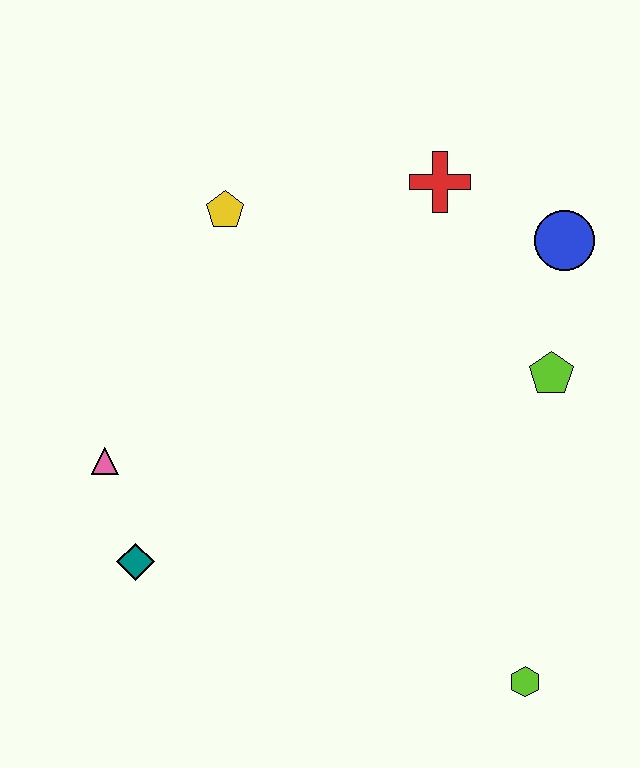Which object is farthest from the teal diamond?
The blue circle is farthest from the teal diamond.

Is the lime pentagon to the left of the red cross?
No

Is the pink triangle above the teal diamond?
Yes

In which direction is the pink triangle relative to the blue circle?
The pink triangle is to the left of the blue circle.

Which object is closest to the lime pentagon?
The blue circle is closest to the lime pentagon.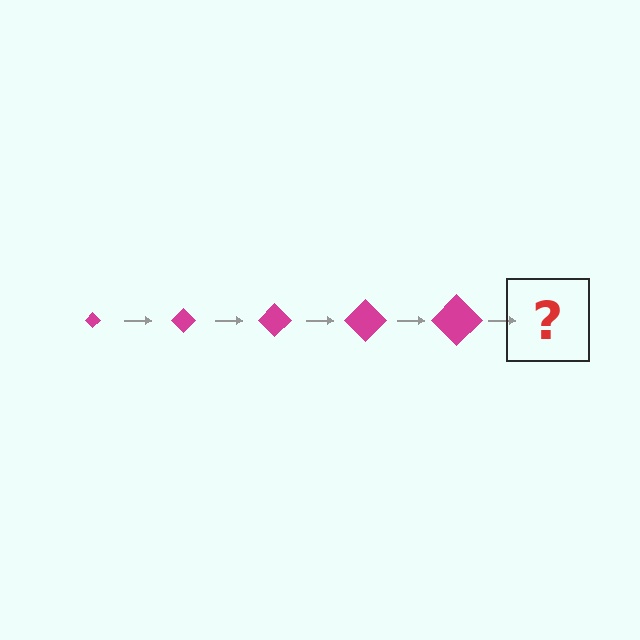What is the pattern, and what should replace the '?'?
The pattern is that the diamond gets progressively larger each step. The '?' should be a magenta diamond, larger than the previous one.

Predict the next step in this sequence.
The next step is a magenta diamond, larger than the previous one.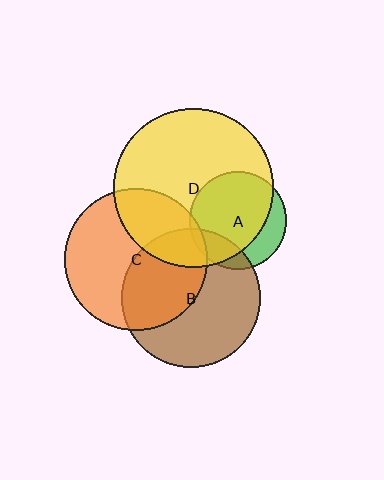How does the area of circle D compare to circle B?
Approximately 1.3 times.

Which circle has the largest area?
Circle D (yellow).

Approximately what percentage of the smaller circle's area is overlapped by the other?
Approximately 75%.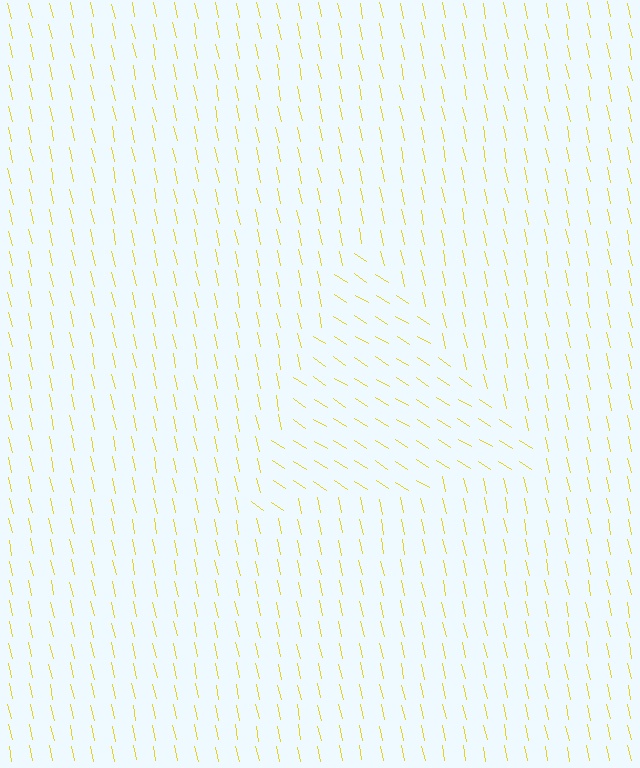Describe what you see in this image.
The image is filled with small yellow line segments. A triangle region in the image has lines oriented differently from the surrounding lines, creating a visible texture boundary.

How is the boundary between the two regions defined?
The boundary is defined purely by a change in line orientation (approximately 45 degrees difference). All lines are the same color and thickness.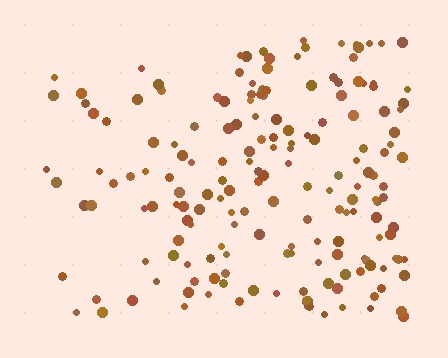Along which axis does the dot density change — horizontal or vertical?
Horizontal.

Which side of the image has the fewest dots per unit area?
The left.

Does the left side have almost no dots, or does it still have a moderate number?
Still a moderate number, just noticeably fewer than the right.